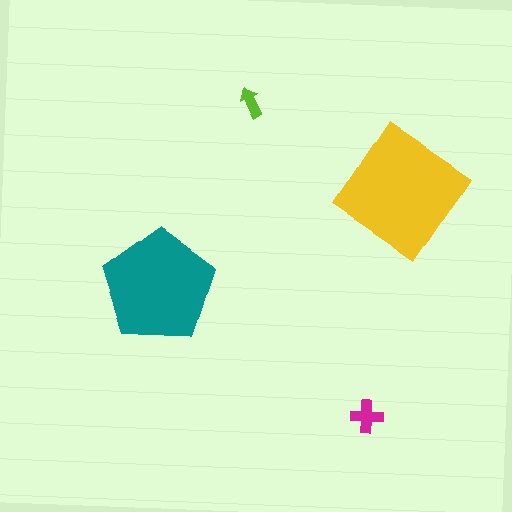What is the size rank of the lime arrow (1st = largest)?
4th.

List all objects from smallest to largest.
The lime arrow, the magenta cross, the teal pentagon, the yellow diamond.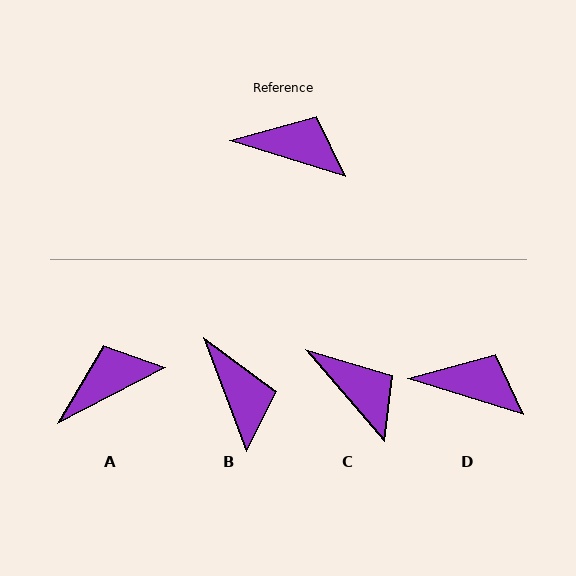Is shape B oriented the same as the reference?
No, it is off by about 52 degrees.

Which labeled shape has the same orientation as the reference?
D.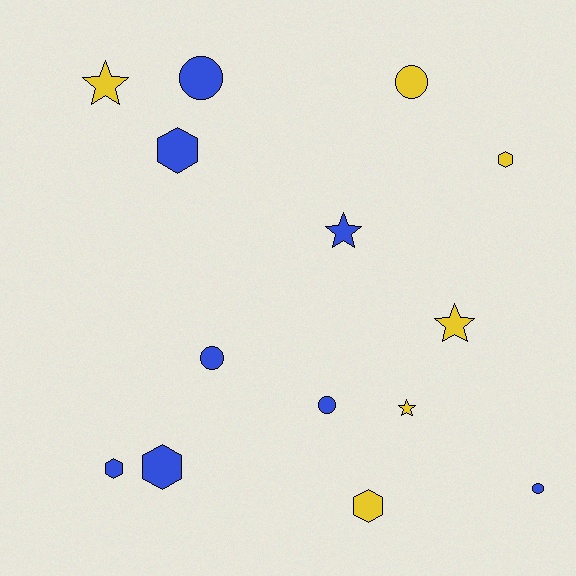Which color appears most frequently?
Blue, with 8 objects.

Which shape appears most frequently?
Circle, with 5 objects.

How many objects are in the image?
There are 14 objects.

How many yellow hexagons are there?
There are 2 yellow hexagons.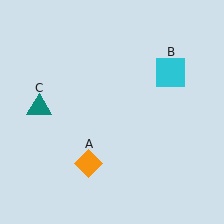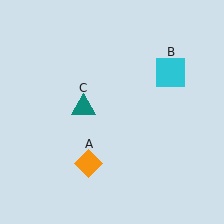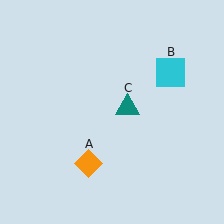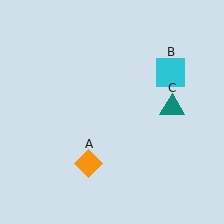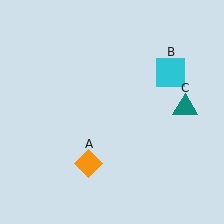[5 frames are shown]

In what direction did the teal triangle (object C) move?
The teal triangle (object C) moved right.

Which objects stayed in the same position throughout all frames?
Orange diamond (object A) and cyan square (object B) remained stationary.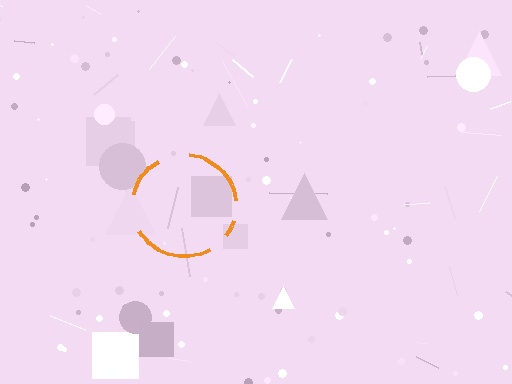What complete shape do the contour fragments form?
The contour fragments form a circle.